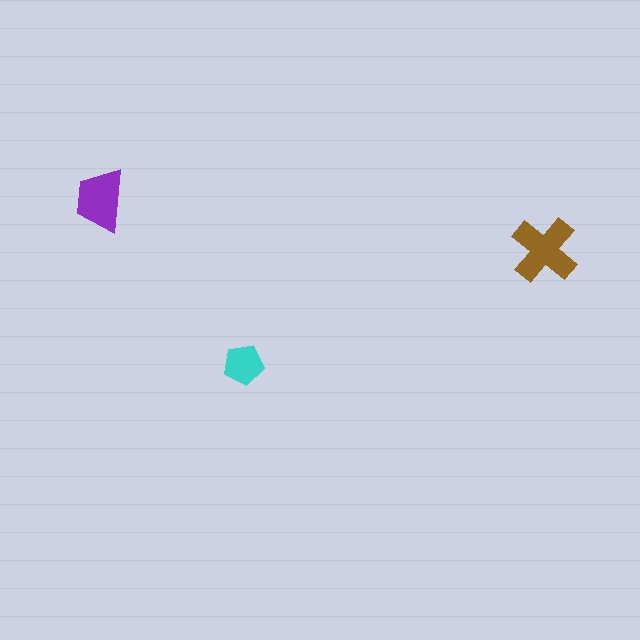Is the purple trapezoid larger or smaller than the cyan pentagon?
Larger.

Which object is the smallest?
The cyan pentagon.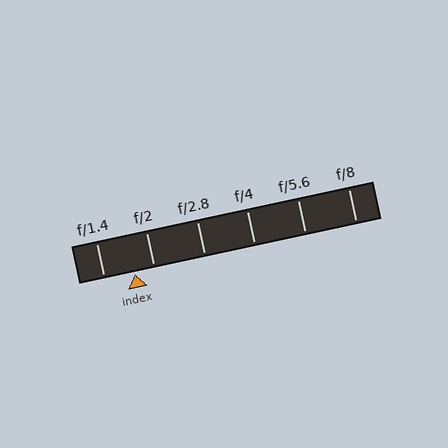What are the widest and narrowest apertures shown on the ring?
The widest aperture shown is f/1.4 and the narrowest is f/8.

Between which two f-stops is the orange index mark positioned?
The index mark is between f/1.4 and f/2.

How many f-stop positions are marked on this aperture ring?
There are 6 f-stop positions marked.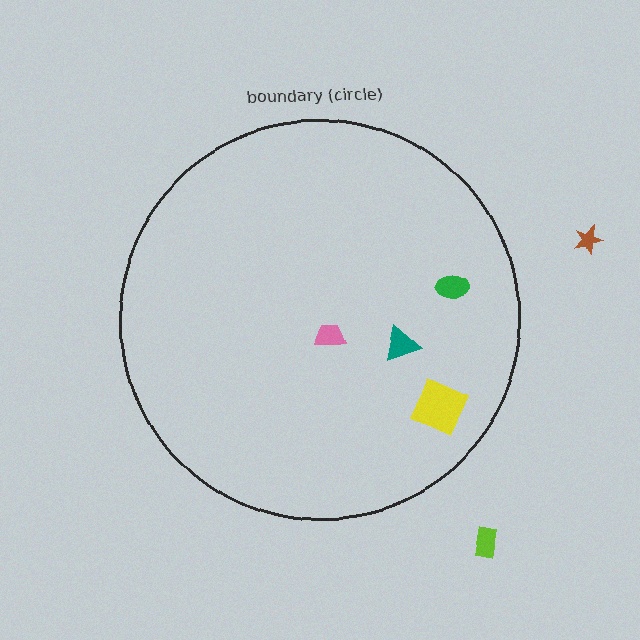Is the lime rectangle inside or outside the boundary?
Outside.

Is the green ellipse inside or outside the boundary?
Inside.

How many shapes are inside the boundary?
4 inside, 2 outside.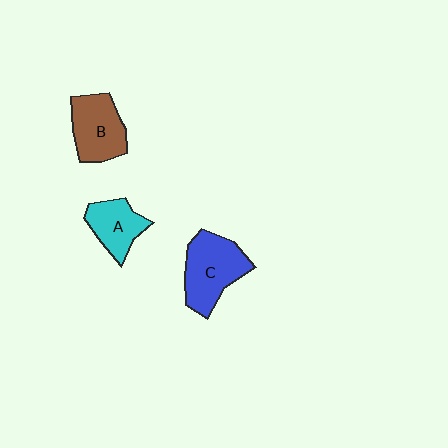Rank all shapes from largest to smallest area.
From largest to smallest: C (blue), B (brown), A (cyan).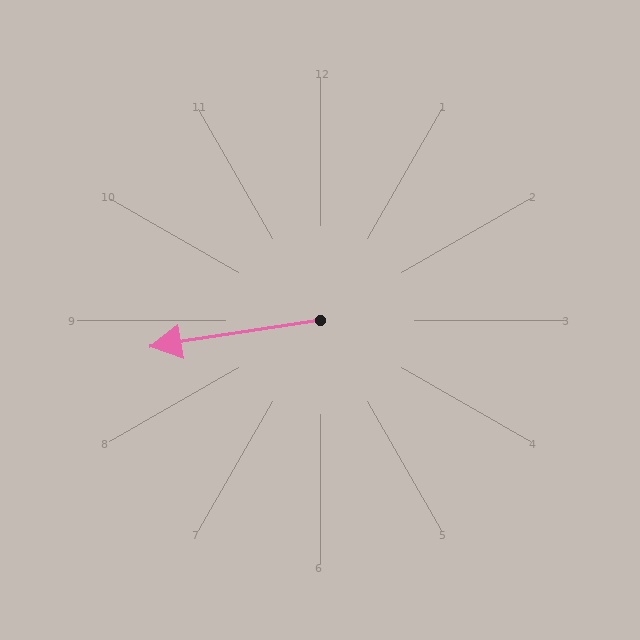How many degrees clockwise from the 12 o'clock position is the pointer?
Approximately 261 degrees.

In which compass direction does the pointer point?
West.